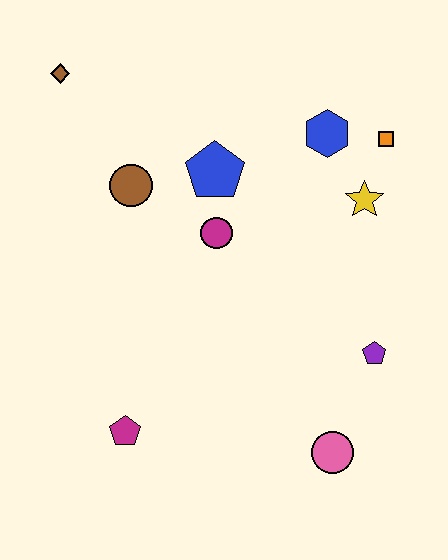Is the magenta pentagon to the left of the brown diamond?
No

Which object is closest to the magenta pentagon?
The pink circle is closest to the magenta pentagon.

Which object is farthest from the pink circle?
The brown diamond is farthest from the pink circle.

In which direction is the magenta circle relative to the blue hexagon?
The magenta circle is to the left of the blue hexagon.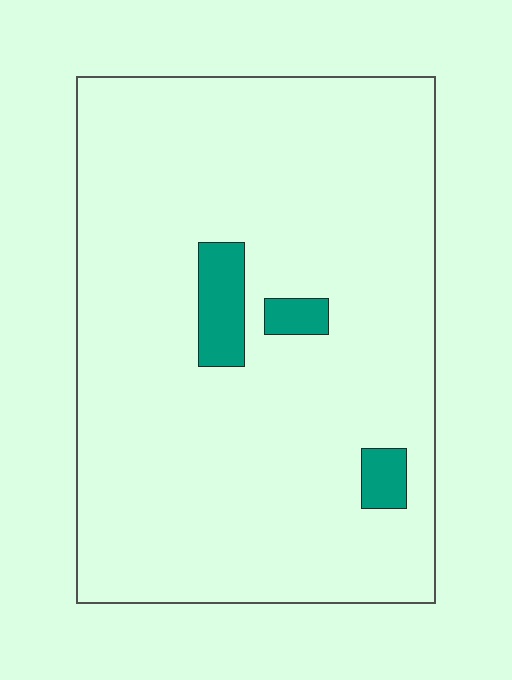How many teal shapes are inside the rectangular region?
3.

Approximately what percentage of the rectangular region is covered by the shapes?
Approximately 5%.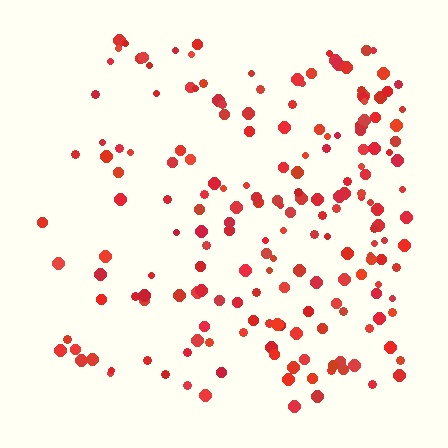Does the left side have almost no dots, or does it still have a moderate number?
Still a moderate number, just noticeably fewer than the right.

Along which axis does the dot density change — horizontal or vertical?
Horizontal.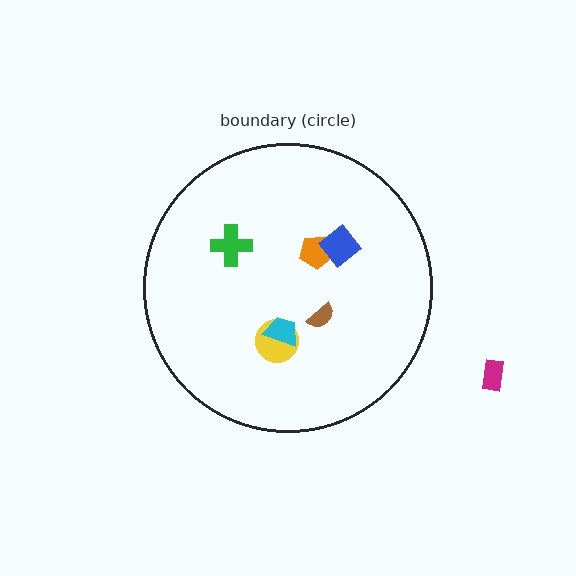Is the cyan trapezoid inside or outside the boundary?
Inside.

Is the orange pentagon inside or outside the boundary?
Inside.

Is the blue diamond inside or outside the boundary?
Inside.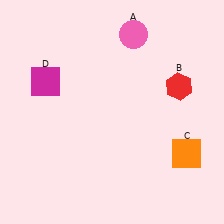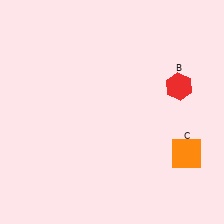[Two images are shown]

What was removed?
The magenta square (D), the pink circle (A) were removed in Image 2.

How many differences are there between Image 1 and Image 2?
There are 2 differences between the two images.